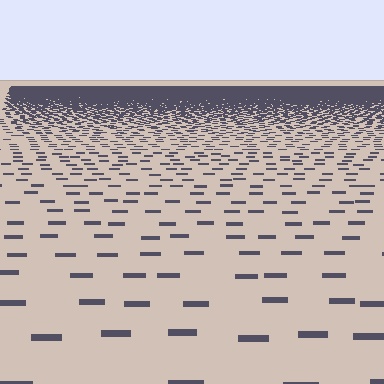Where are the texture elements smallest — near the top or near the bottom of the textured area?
Near the top.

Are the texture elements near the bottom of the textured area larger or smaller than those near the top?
Larger. Near the bottom, elements are closer to the viewer and appear at a bigger on-screen size.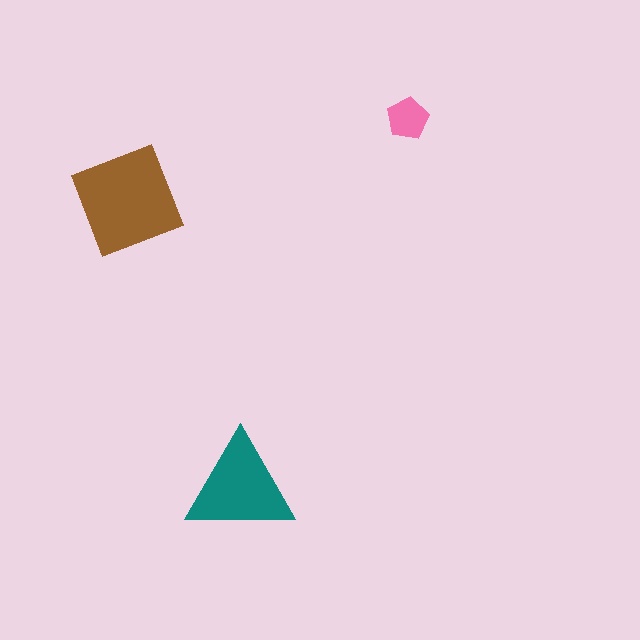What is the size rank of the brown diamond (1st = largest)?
1st.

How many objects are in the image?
There are 3 objects in the image.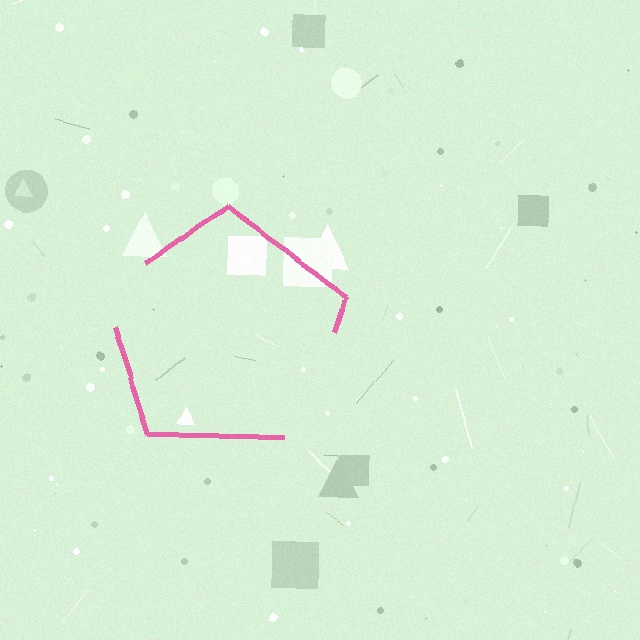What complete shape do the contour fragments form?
The contour fragments form a pentagon.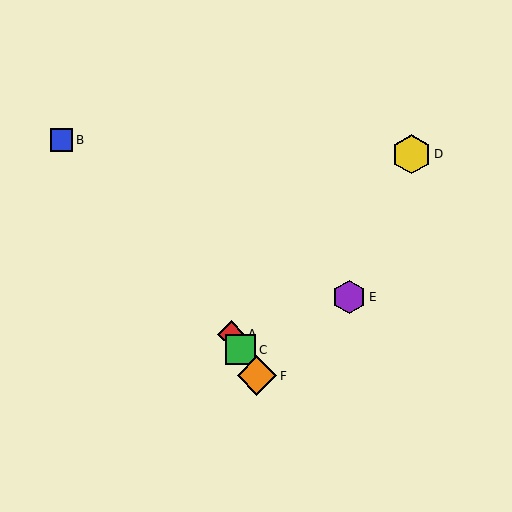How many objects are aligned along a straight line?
3 objects (A, C, F) are aligned along a straight line.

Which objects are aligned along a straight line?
Objects A, C, F are aligned along a straight line.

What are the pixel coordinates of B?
Object B is at (61, 140).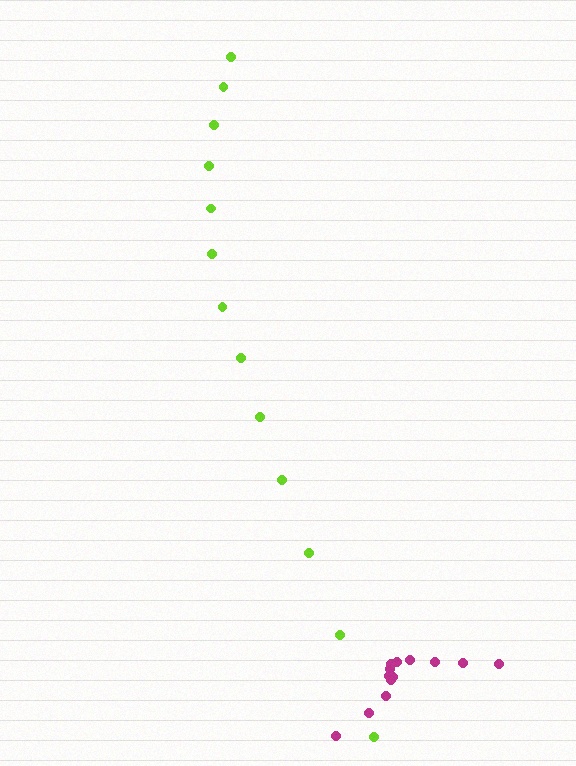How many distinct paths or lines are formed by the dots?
There are 2 distinct paths.